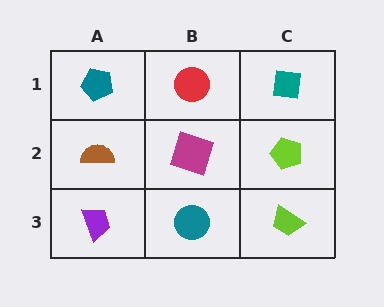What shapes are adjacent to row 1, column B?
A magenta square (row 2, column B), a teal pentagon (row 1, column A), a teal square (row 1, column C).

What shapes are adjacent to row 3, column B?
A magenta square (row 2, column B), a purple trapezoid (row 3, column A), a lime trapezoid (row 3, column C).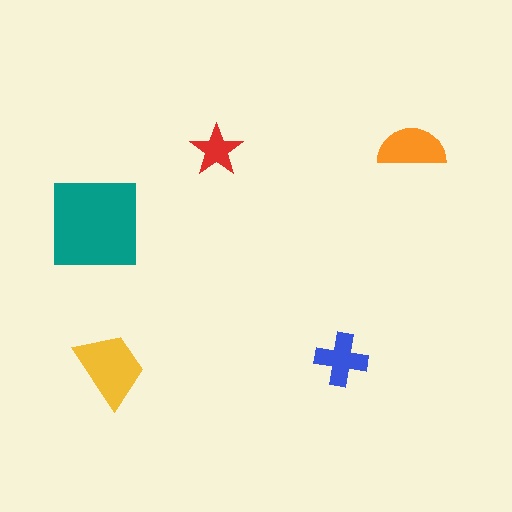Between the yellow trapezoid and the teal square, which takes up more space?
The teal square.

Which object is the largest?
The teal square.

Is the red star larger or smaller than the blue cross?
Smaller.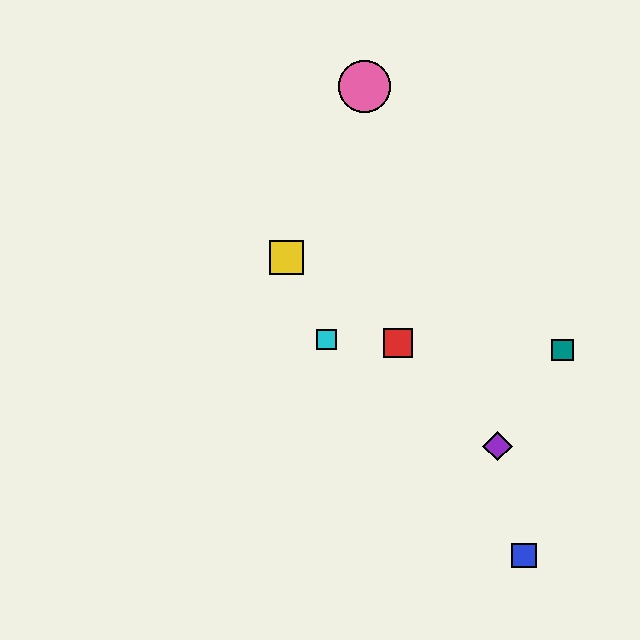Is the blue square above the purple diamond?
No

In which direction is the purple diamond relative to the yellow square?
The purple diamond is to the right of the yellow square.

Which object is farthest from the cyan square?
The blue square is farthest from the cyan square.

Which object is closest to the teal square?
The purple diamond is closest to the teal square.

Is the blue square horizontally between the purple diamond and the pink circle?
No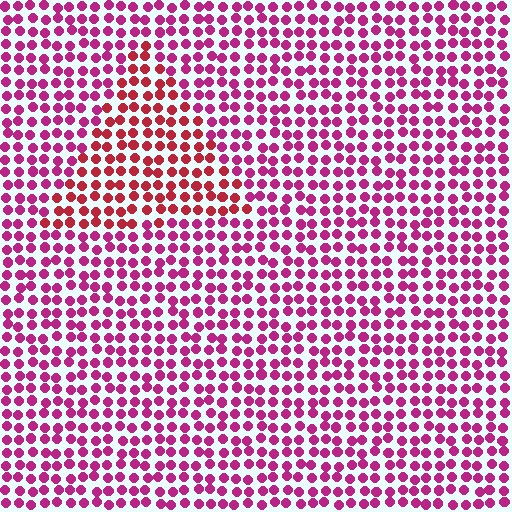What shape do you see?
I see a triangle.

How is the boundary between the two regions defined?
The boundary is defined purely by a slight shift in hue (about 31 degrees). Spacing, size, and orientation are identical on both sides.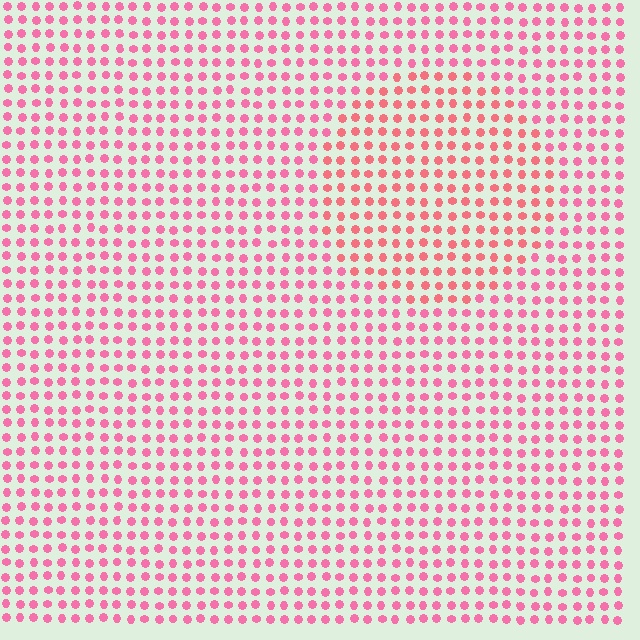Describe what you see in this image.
The image is filled with small pink elements in a uniform arrangement. A circle-shaped region is visible where the elements are tinted to a slightly different hue, forming a subtle color boundary.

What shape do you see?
I see a circle.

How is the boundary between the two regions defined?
The boundary is defined purely by a slight shift in hue (about 20 degrees). Spacing, size, and orientation are identical on both sides.